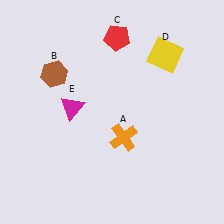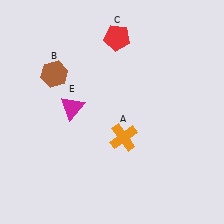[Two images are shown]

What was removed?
The yellow square (D) was removed in Image 2.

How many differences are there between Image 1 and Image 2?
There is 1 difference between the two images.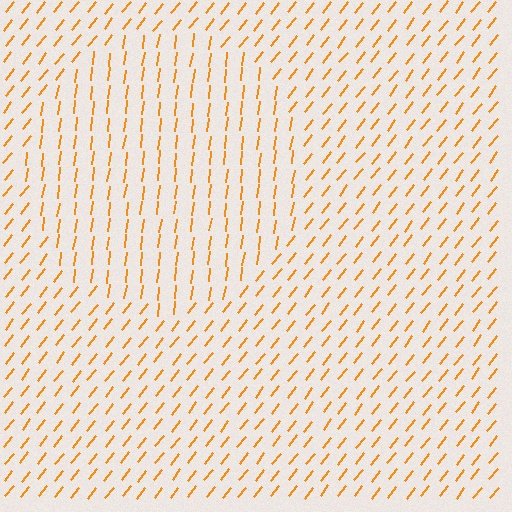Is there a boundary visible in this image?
Yes, there is a texture boundary formed by a change in line orientation.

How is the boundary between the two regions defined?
The boundary is defined purely by a change in line orientation (approximately 31 degrees difference). All lines are the same color and thickness.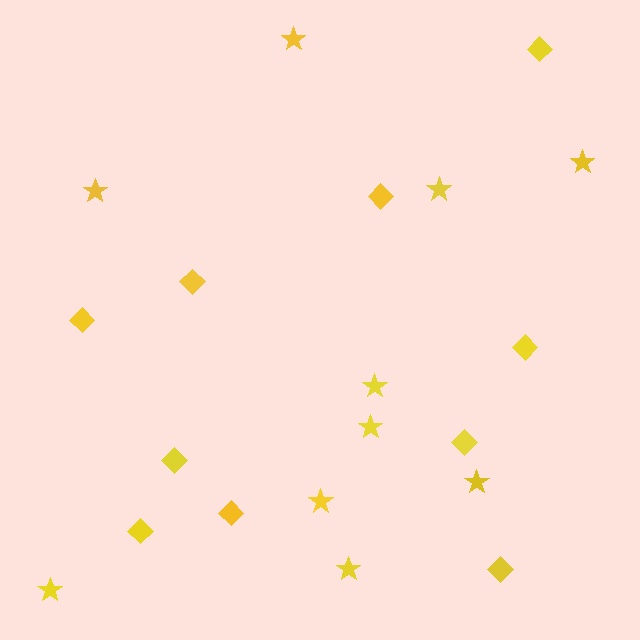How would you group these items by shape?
There are 2 groups: one group of diamonds (10) and one group of stars (10).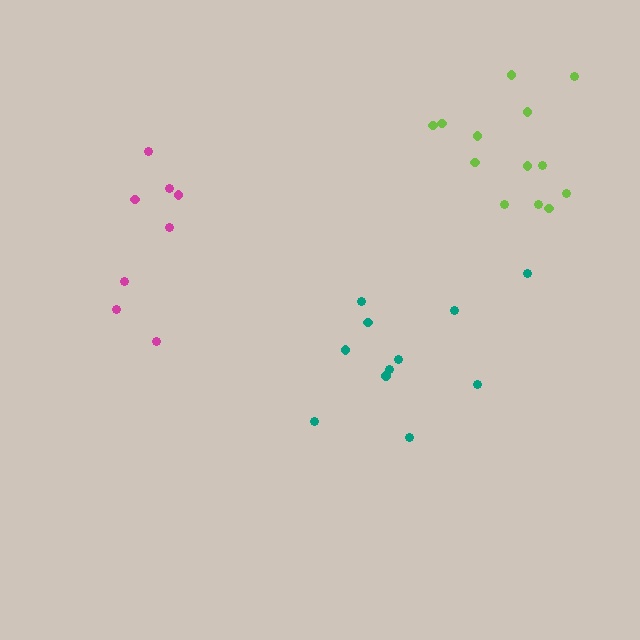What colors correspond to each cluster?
The clusters are colored: teal, lime, magenta.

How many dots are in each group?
Group 1: 11 dots, Group 2: 13 dots, Group 3: 8 dots (32 total).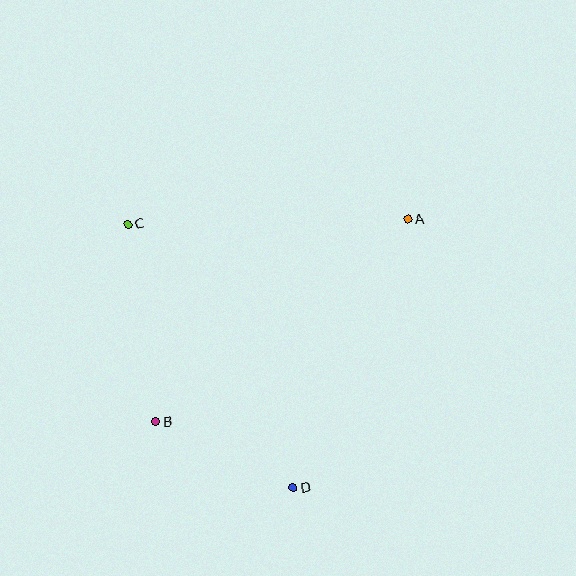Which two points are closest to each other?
Points B and D are closest to each other.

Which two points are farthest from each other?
Points A and B are farthest from each other.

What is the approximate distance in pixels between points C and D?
The distance between C and D is approximately 311 pixels.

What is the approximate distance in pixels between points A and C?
The distance between A and C is approximately 280 pixels.